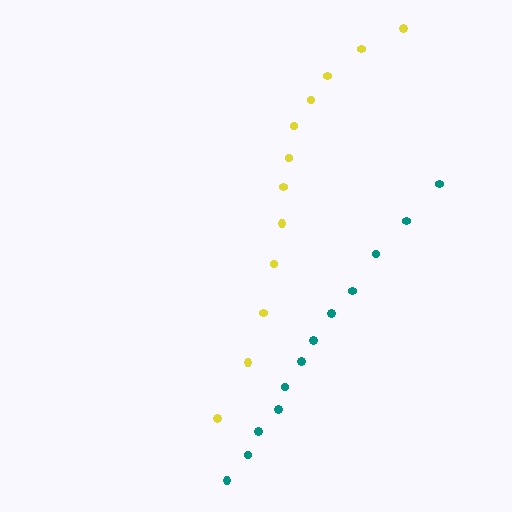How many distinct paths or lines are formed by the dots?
There are 2 distinct paths.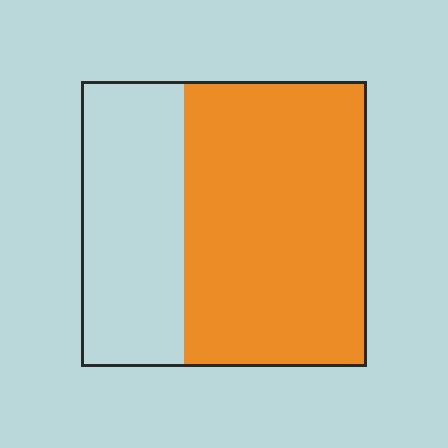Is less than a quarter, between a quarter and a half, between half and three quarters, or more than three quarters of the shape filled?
Between half and three quarters.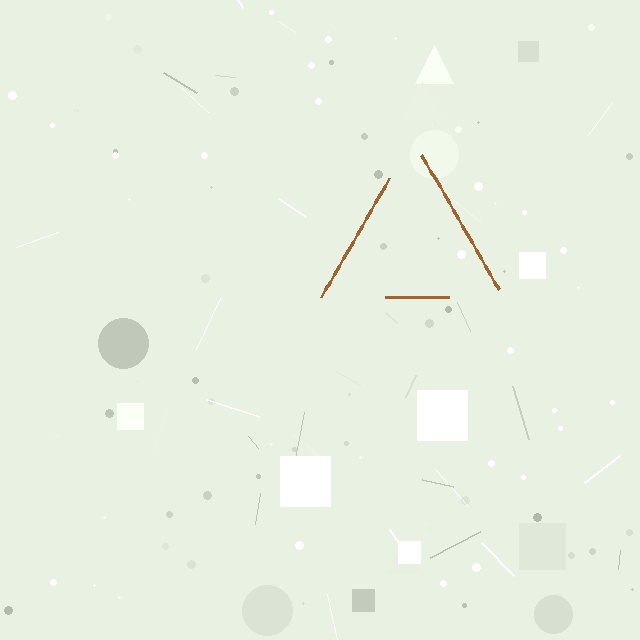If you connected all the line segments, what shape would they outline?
They would outline a triangle.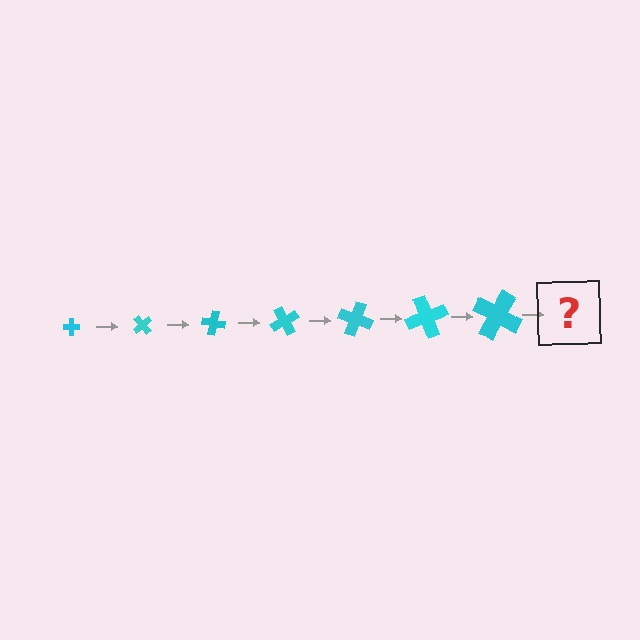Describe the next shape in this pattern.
It should be a cross, larger than the previous one and rotated 350 degrees from the start.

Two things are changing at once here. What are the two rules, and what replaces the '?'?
The two rules are that the cross grows larger each step and it rotates 50 degrees each step. The '?' should be a cross, larger than the previous one and rotated 350 degrees from the start.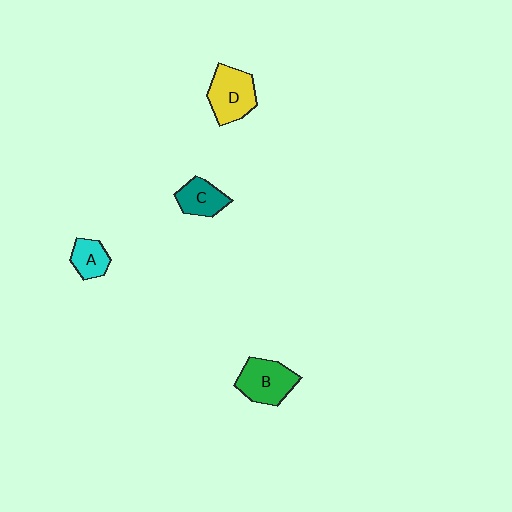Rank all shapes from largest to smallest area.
From largest to smallest: D (yellow), B (green), C (teal), A (cyan).